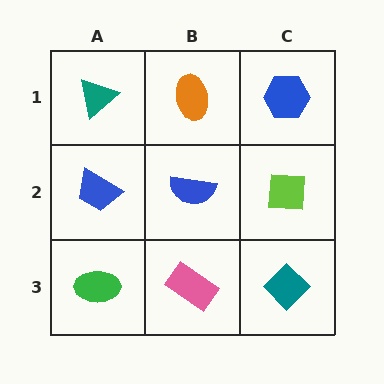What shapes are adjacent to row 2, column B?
An orange ellipse (row 1, column B), a pink rectangle (row 3, column B), a blue trapezoid (row 2, column A), a lime square (row 2, column C).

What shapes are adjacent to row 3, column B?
A blue semicircle (row 2, column B), a green ellipse (row 3, column A), a teal diamond (row 3, column C).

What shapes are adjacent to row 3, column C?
A lime square (row 2, column C), a pink rectangle (row 3, column B).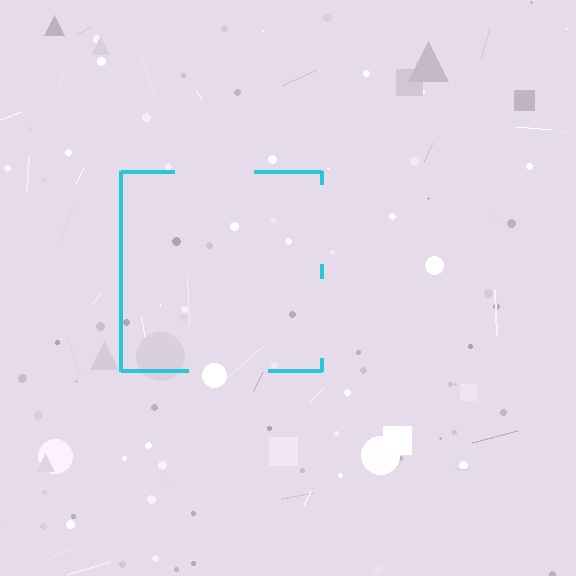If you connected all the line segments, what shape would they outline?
They would outline a square.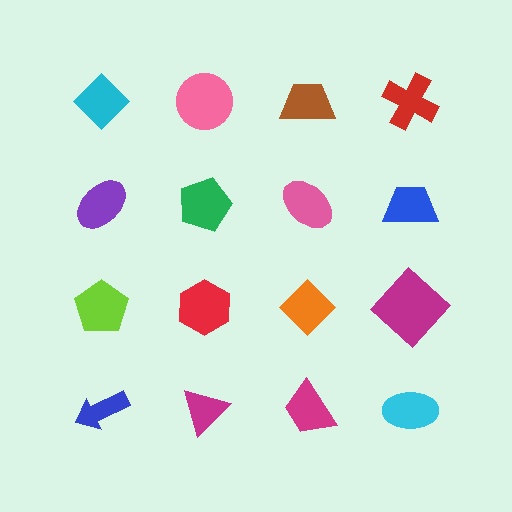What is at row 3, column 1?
A lime pentagon.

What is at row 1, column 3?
A brown trapezoid.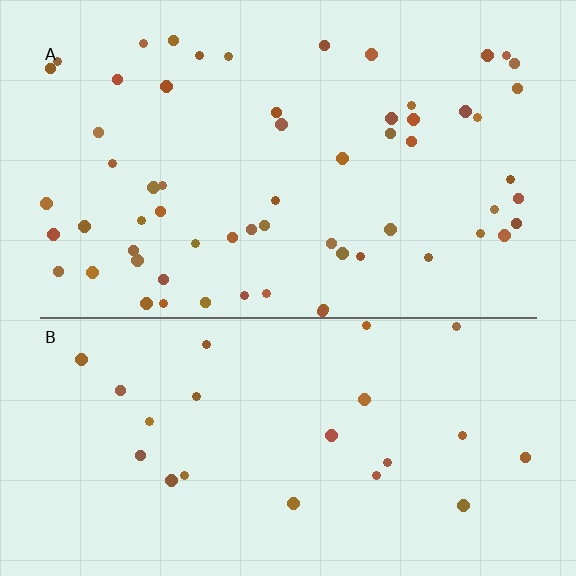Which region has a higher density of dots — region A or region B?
A (the top).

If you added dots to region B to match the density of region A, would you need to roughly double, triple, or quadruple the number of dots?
Approximately triple.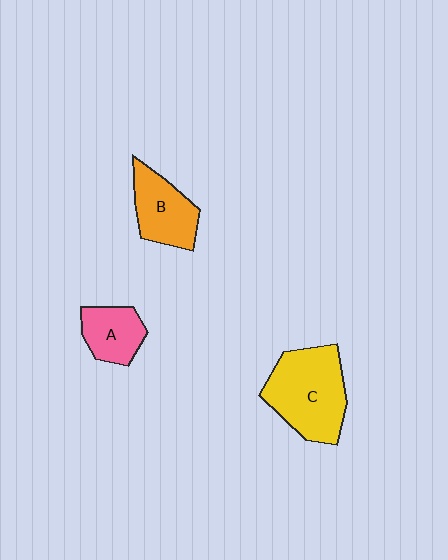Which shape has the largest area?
Shape C (yellow).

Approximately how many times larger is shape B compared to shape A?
Approximately 1.3 times.